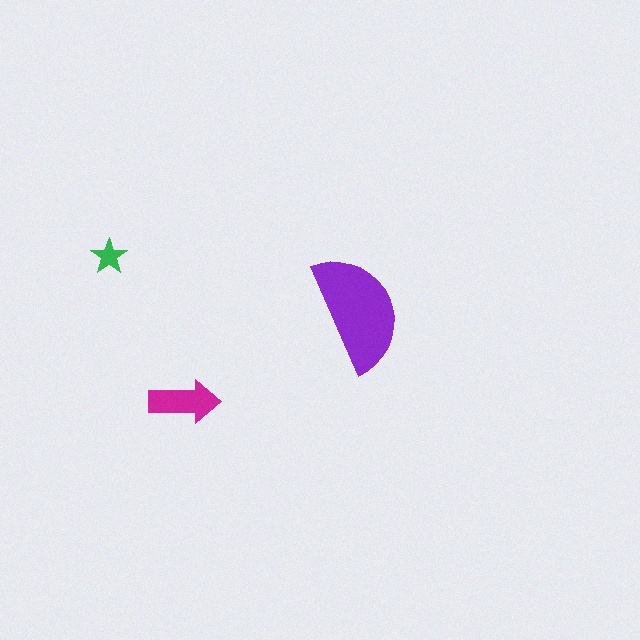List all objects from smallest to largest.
The green star, the magenta arrow, the purple semicircle.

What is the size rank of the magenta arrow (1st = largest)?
2nd.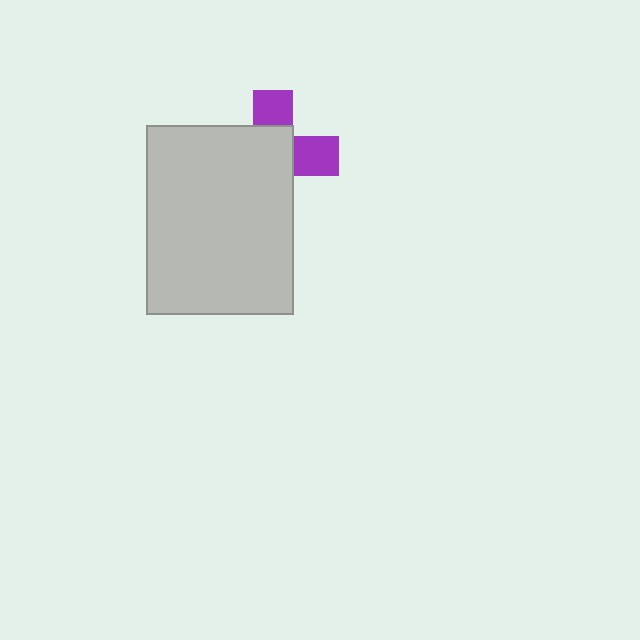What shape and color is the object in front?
The object in front is a light gray rectangle.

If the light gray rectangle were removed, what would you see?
You would see the complete purple cross.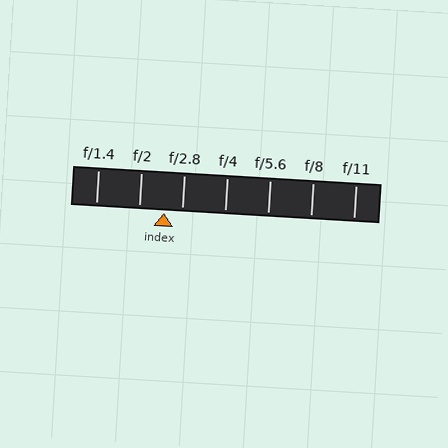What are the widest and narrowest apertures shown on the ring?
The widest aperture shown is f/1.4 and the narrowest is f/11.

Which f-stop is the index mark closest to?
The index mark is closest to f/2.8.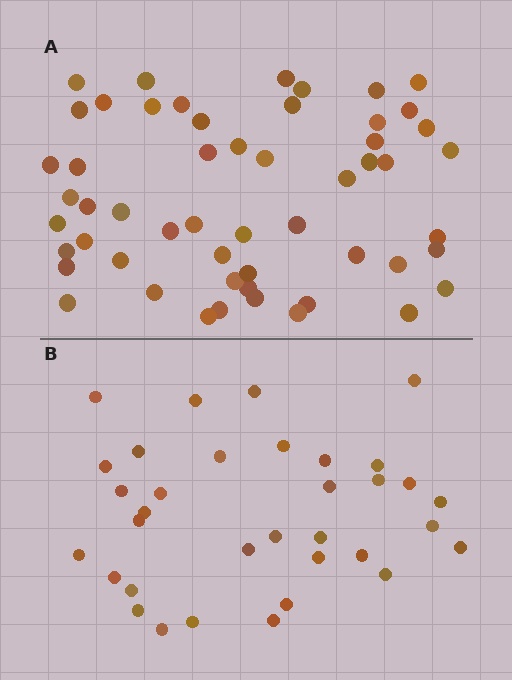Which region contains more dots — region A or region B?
Region A (the top region) has more dots.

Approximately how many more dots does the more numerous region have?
Region A has approximately 20 more dots than region B.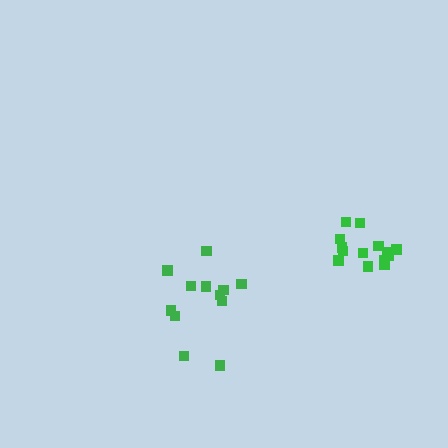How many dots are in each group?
Group 1: 14 dots, Group 2: 12 dots (26 total).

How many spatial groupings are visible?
There are 2 spatial groupings.